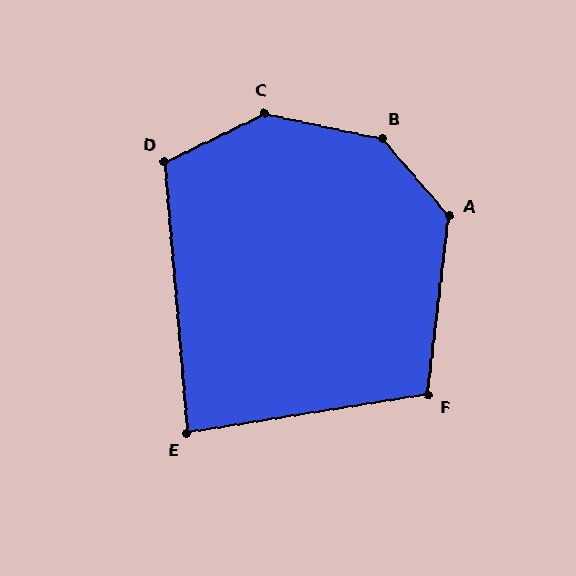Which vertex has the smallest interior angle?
E, at approximately 86 degrees.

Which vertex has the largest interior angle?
B, at approximately 143 degrees.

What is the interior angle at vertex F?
Approximately 106 degrees (obtuse).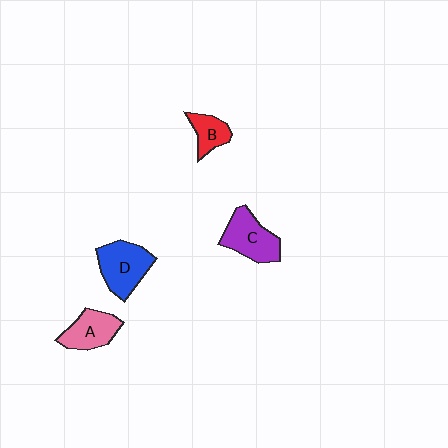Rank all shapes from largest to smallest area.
From largest to smallest: D (blue), C (purple), A (pink), B (red).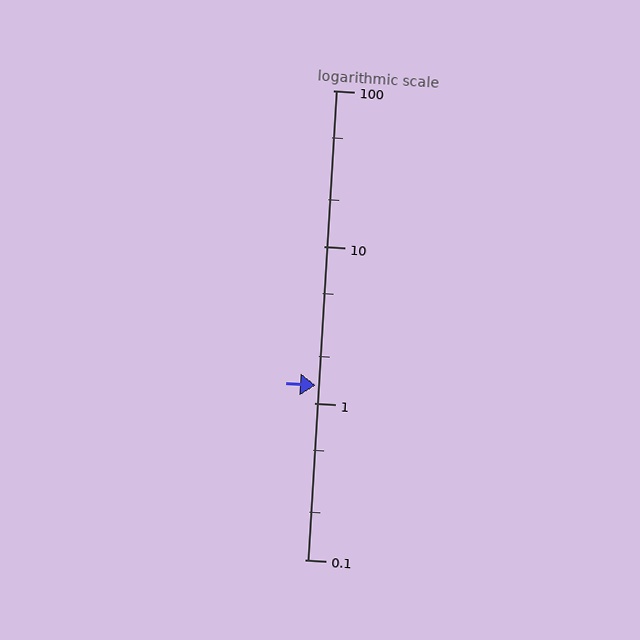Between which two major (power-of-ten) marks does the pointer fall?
The pointer is between 1 and 10.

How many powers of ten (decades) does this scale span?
The scale spans 3 decades, from 0.1 to 100.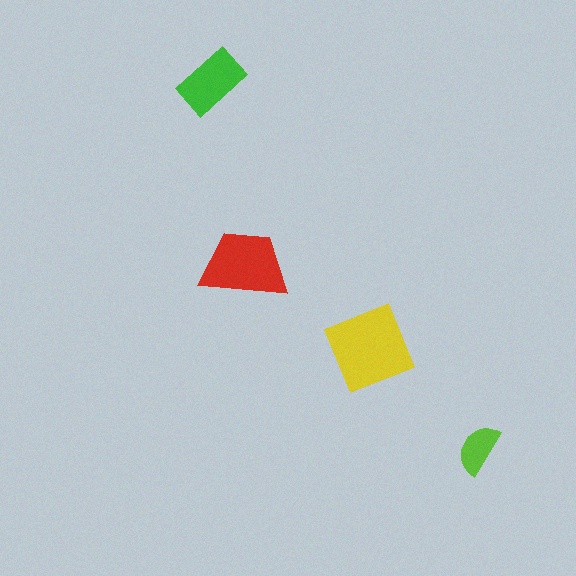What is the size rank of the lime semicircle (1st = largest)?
4th.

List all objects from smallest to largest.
The lime semicircle, the green rectangle, the red trapezoid, the yellow diamond.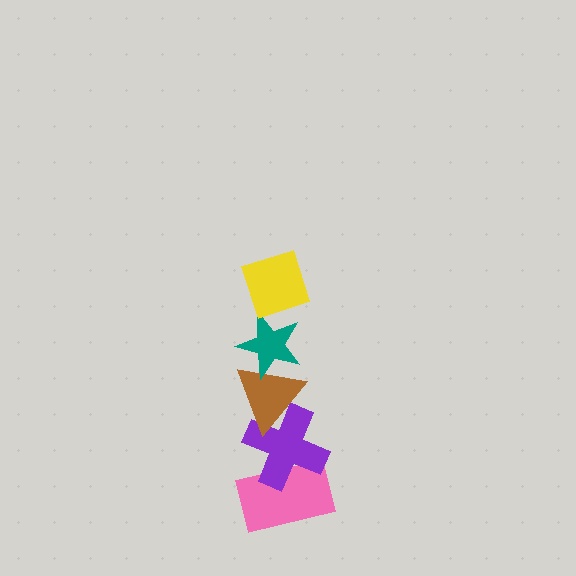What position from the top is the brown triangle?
The brown triangle is 3rd from the top.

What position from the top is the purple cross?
The purple cross is 4th from the top.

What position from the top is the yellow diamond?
The yellow diamond is 1st from the top.